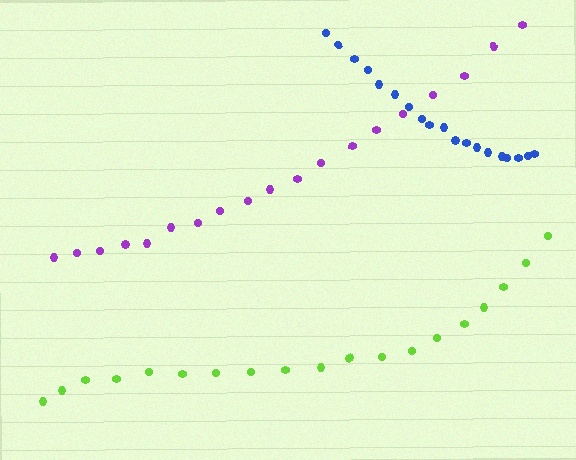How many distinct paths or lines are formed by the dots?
There are 3 distinct paths.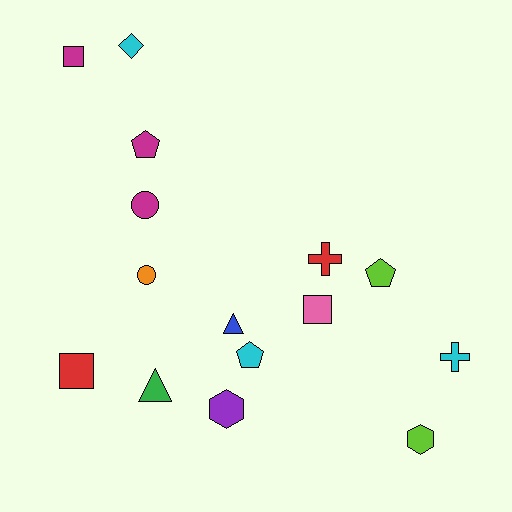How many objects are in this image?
There are 15 objects.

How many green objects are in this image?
There is 1 green object.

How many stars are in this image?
There are no stars.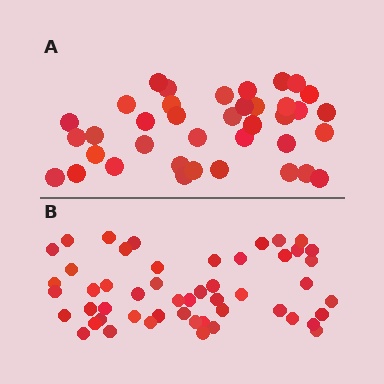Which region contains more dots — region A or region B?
Region B (the bottom region) has more dots.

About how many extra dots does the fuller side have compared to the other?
Region B has approximately 15 more dots than region A.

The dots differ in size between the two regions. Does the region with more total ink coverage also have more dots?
No. Region A has more total ink coverage because its dots are larger, but region B actually contains more individual dots. Total area can be misleading — the number of items is what matters here.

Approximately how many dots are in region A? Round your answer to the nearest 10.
About 40 dots. (The exact count is 38, which rounds to 40.)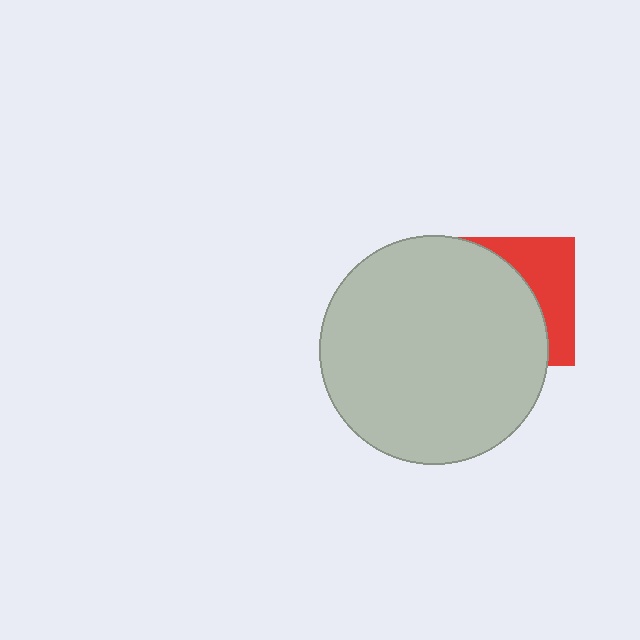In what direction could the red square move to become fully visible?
The red square could move right. That would shift it out from behind the light gray circle entirely.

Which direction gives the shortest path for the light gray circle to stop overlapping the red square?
Moving left gives the shortest separation.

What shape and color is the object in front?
The object in front is a light gray circle.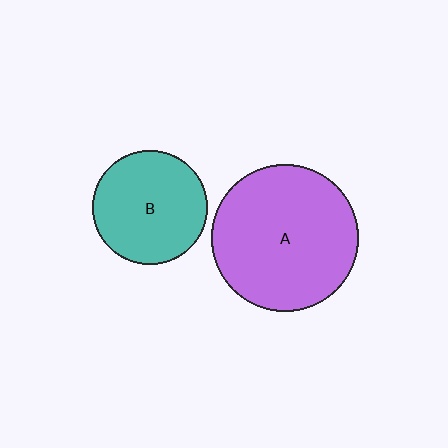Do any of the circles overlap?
No, none of the circles overlap.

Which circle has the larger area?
Circle A (purple).